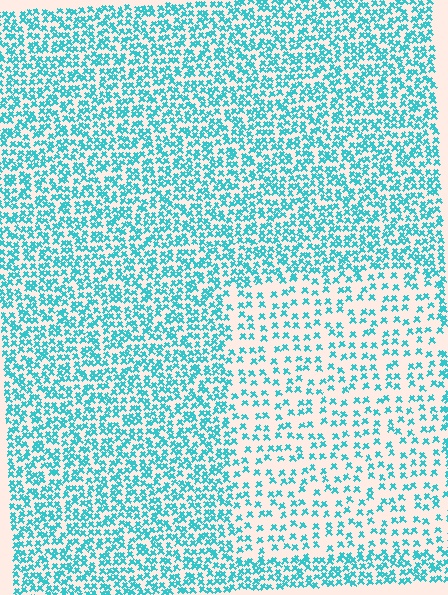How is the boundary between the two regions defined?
The boundary is defined by a change in element density (approximately 2.1x ratio). All elements are the same color, size, and shape.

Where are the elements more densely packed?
The elements are more densely packed outside the rectangle boundary.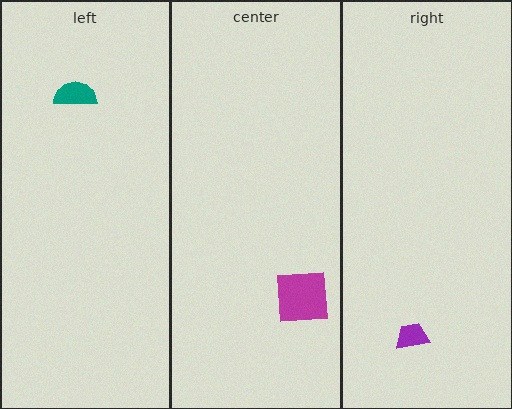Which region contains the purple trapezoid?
The right region.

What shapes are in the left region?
The teal semicircle.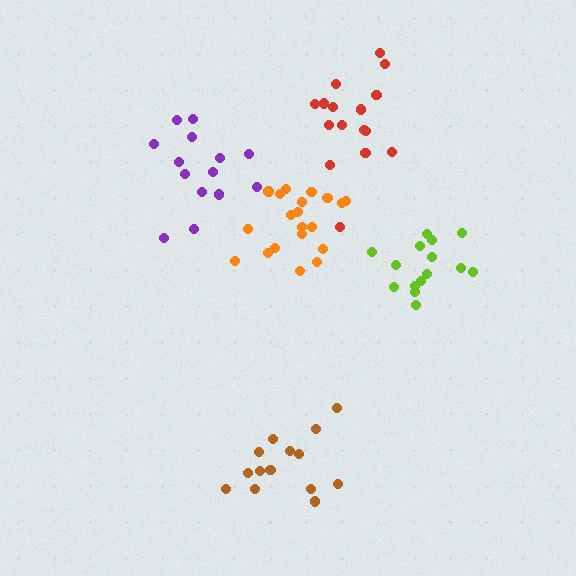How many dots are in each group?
Group 1: 20 dots, Group 2: 14 dots, Group 3: 15 dots, Group 4: 14 dots, Group 5: 17 dots (80 total).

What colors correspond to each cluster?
The clusters are colored: orange, purple, lime, brown, red.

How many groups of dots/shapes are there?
There are 5 groups.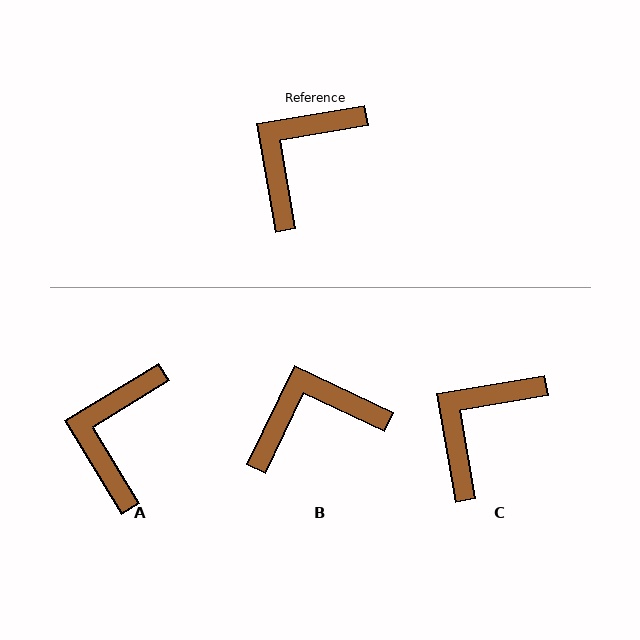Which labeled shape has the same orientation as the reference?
C.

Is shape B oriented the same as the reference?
No, it is off by about 35 degrees.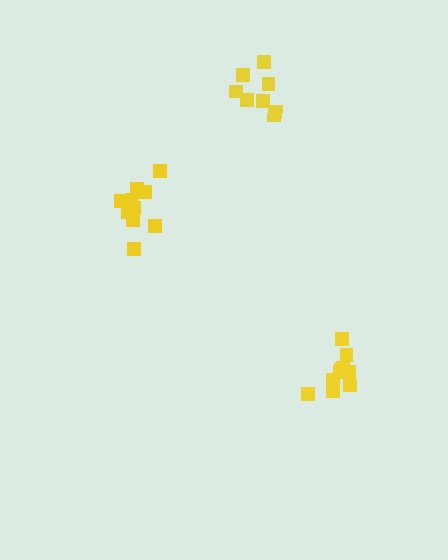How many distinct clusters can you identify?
There are 3 distinct clusters.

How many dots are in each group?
Group 1: 10 dots, Group 2: 8 dots, Group 3: 10 dots (28 total).